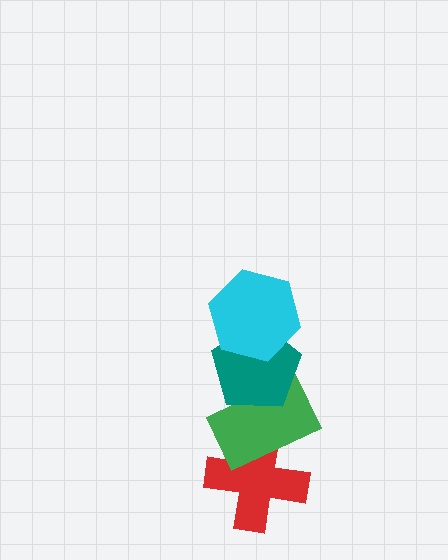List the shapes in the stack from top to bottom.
From top to bottom: the cyan hexagon, the teal pentagon, the green rectangle, the red cross.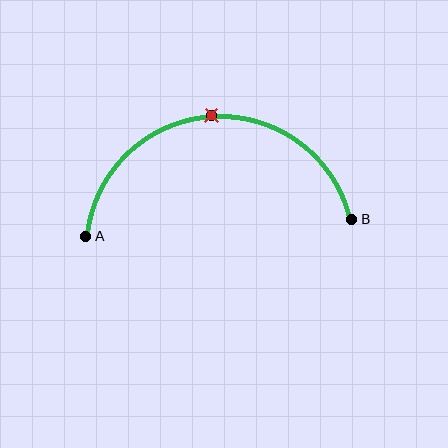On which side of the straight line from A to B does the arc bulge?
The arc bulges above the straight line connecting A and B.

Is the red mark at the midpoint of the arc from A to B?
Yes. The red mark lies on the arc at equal arc-length from both A and B — it is the arc midpoint.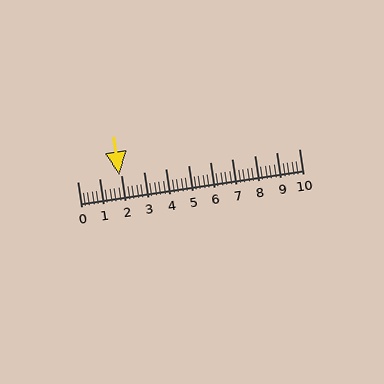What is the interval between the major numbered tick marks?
The major tick marks are spaced 1 units apart.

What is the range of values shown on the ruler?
The ruler shows values from 0 to 10.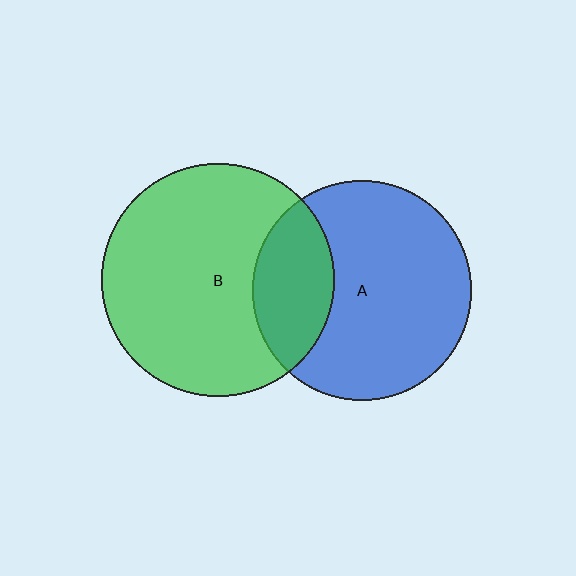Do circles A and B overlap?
Yes.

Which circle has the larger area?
Circle B (green).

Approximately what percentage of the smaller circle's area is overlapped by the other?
Approximately 25%.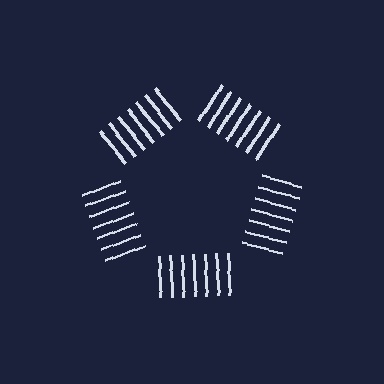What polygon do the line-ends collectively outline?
An illusory pentagon — the line segments terminate on its edges but no continuous stroke is drawn.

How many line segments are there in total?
35 — 7 along each of the 5 edges.